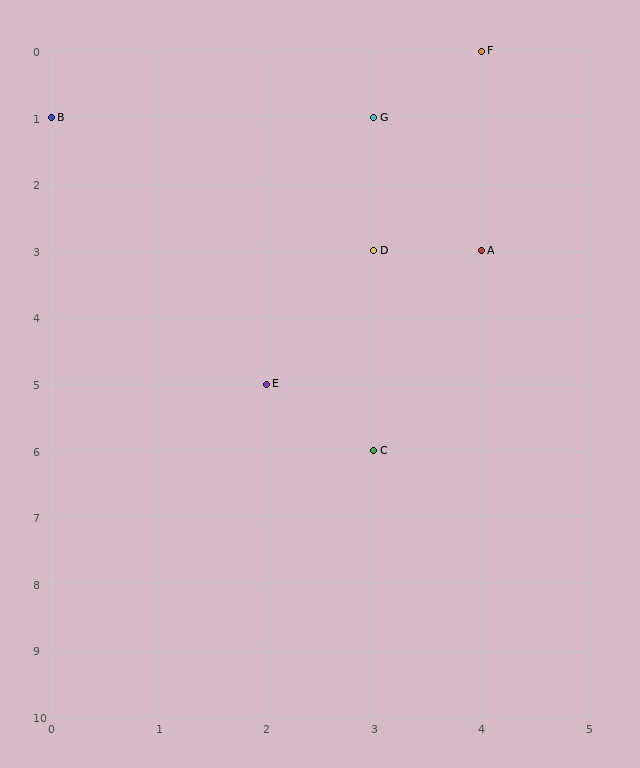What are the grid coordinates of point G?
Point G is at grid coordinates (3, 1).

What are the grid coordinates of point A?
Point A is at grid coordinates (4, 3).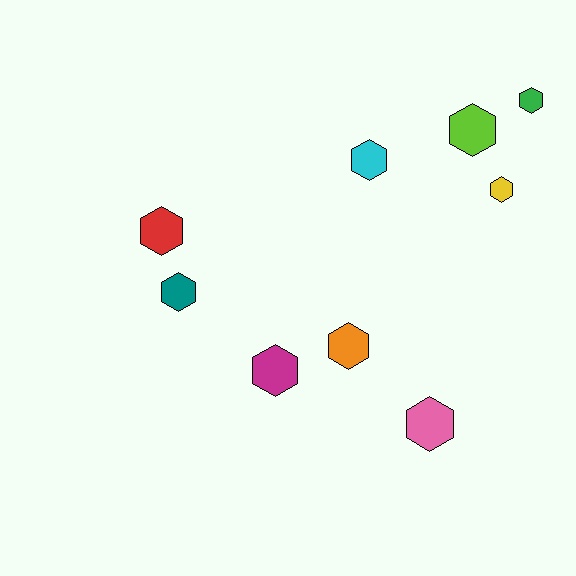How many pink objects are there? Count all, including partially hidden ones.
There is 1 pink object.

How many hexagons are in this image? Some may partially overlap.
There are 9 hexagons.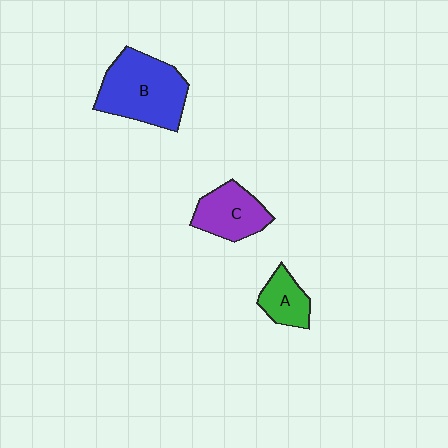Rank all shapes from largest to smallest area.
From largest to smallest: B (blue), C (purple), A (green).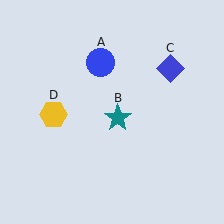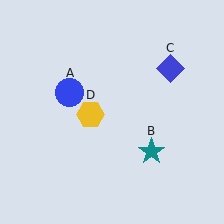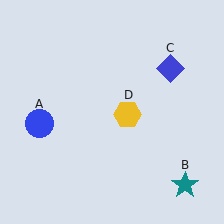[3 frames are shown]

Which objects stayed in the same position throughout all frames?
Blue diamond (object C) remained stationary.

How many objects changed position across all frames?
3 objects changed position: blue circle (object A), teal star (object B), yellow hexagon (object D).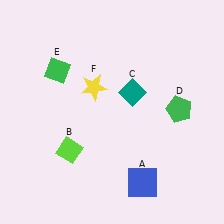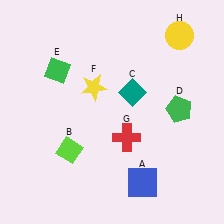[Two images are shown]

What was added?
A red cross (G), a yellow circle (H) were added in Image 2.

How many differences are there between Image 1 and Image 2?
There are 2 differences between the two images.